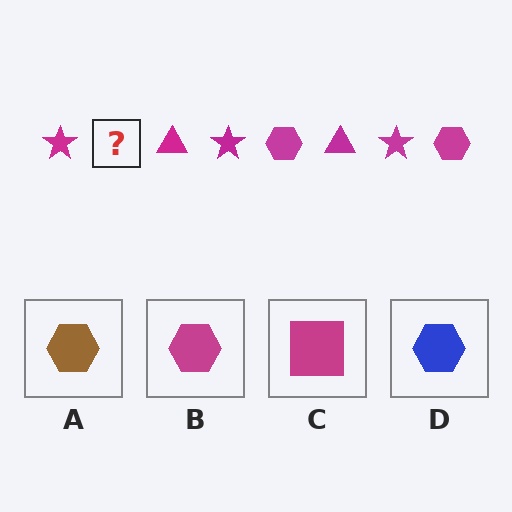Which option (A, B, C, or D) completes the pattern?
B.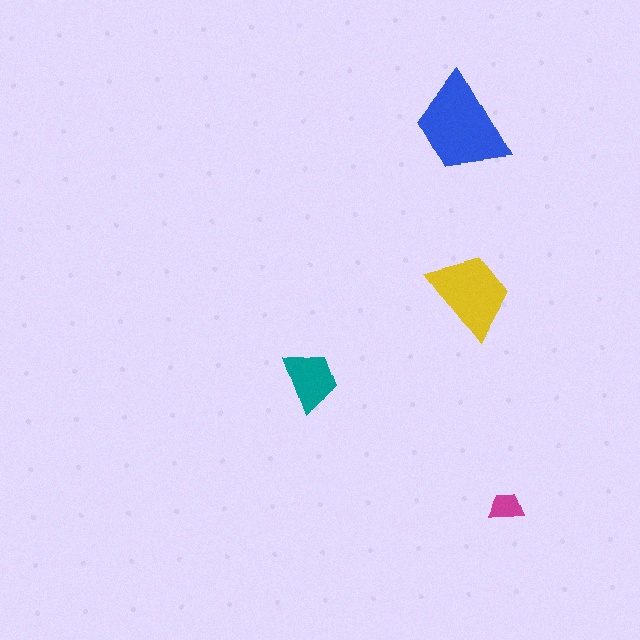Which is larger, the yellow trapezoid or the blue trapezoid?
The blue one.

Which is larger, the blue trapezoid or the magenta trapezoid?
The blue one.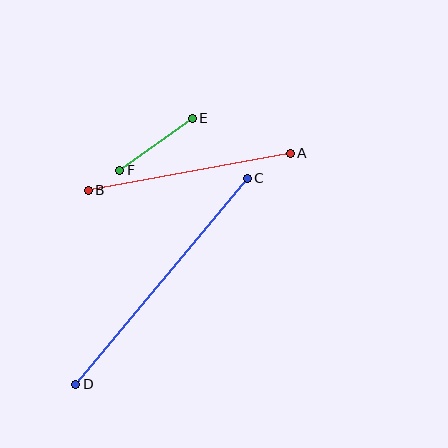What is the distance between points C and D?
The distance is approximately 268 pixels.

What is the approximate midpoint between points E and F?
The midpoint is at approximately (156, 144) pixels.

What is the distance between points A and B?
The distance is approximately 205 pixels.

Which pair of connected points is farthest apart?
Points C and D are farthest apart.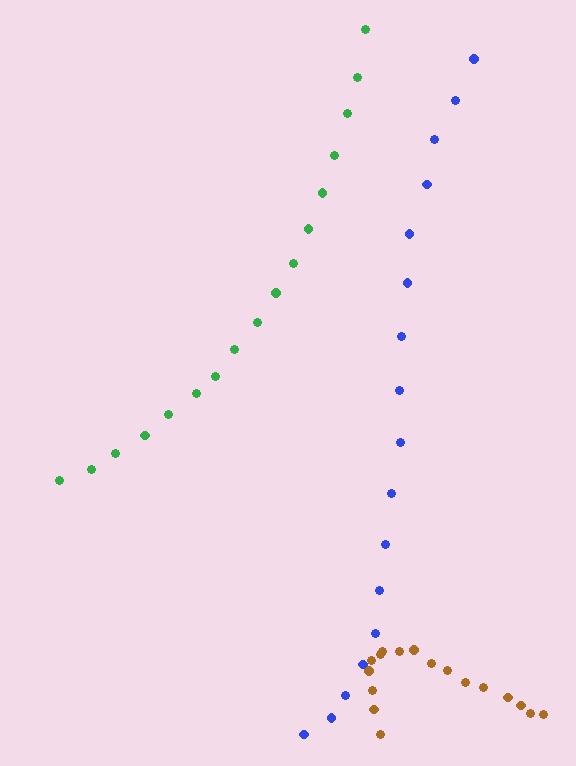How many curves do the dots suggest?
There are 3 distinct paths.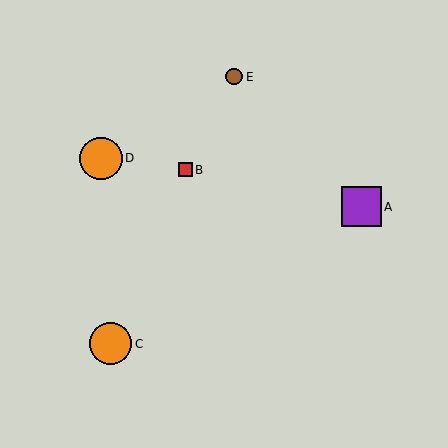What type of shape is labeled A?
Shape A is a purple square.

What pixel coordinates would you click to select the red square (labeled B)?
Click at (185, 170) to select the red square B.